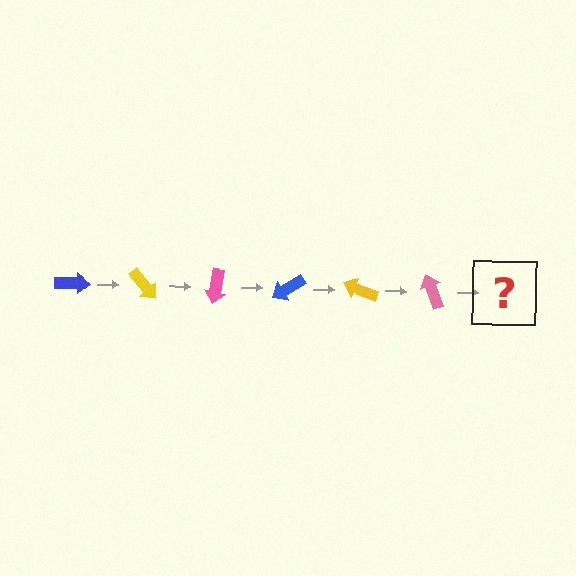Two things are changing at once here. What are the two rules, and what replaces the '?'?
The two rules are that it rotates 50 degrees each step and the color cycles through blue, yellow, and pink. The '?' should be a blue arrow, rotated 300 degrees from the start.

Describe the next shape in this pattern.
It should be a blue arrow, rotated 300 degrees from the start.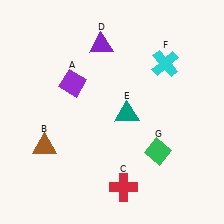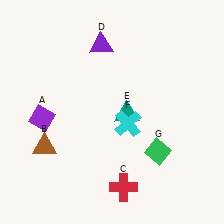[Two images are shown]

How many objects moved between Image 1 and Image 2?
2 objects moved between the two images.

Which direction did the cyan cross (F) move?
The cyan cross (F) moved down.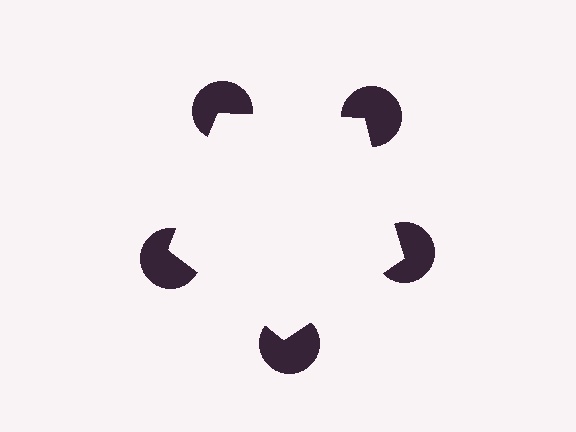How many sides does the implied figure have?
5 sides.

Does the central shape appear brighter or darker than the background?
It typically appears slightly brighter than the background, even though no actual brightness change is drawn.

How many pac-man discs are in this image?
There are 5 — one at each vertex of the illusory pentagon.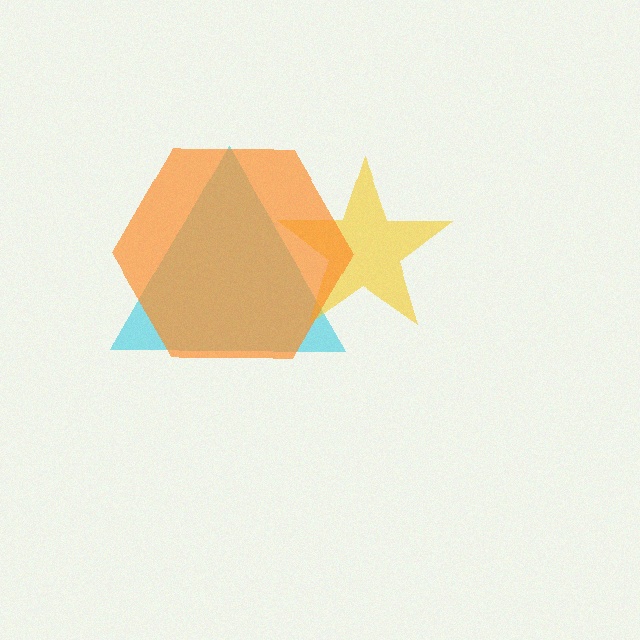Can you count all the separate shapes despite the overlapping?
Yes, there are 3 separate shapes.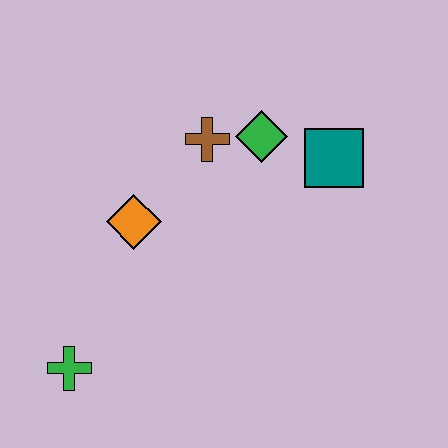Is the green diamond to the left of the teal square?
Yes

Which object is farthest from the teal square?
The green cross is farthest from the teal square.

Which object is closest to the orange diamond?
The brown cross is closest to the orange diamond.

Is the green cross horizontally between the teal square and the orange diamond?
No